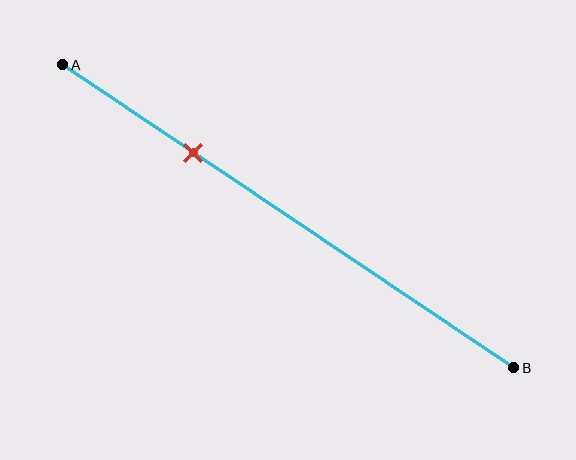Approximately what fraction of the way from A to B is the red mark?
The red mark is approximately 30% of the way from A to B.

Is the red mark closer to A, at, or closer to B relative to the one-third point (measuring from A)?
The red mark is closer to point A than the one-third point of segment AB.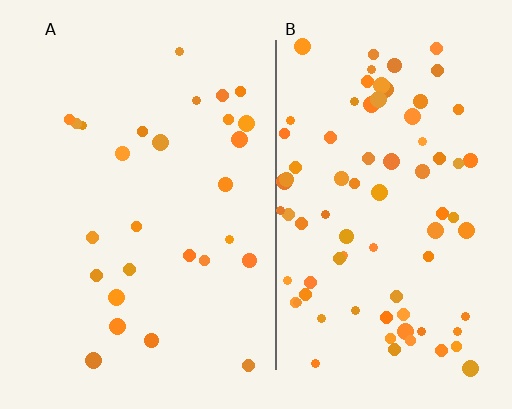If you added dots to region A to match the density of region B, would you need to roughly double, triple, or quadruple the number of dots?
Approximately triple.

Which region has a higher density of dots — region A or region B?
B (the right).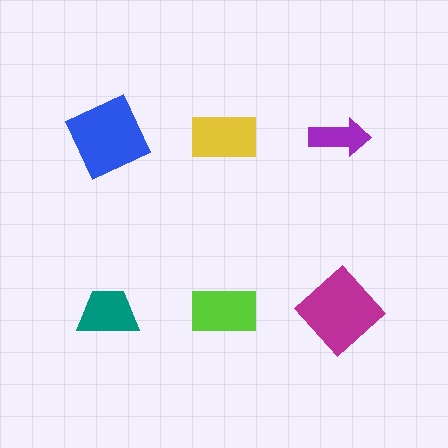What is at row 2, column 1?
A teal trapezoid.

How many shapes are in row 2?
3 shapes.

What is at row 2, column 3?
A magenta diamond.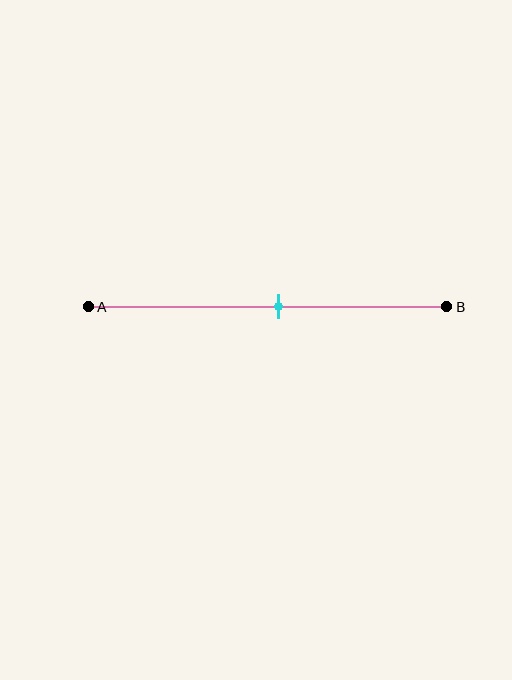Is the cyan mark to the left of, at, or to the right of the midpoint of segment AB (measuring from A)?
The cyan mark is approximately at the midpoint of segment AB.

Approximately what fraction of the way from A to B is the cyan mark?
The cyan mark is approximately 55% of the way from A to B.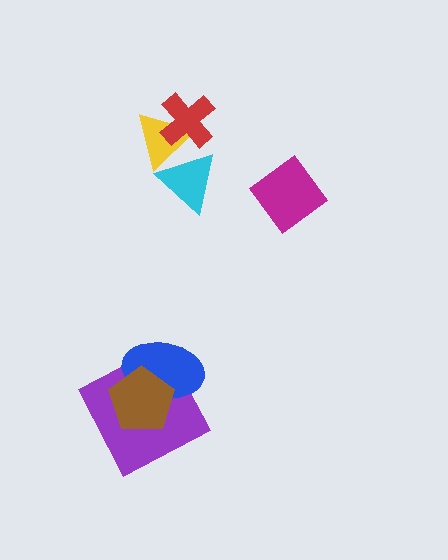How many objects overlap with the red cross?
1 object overlaps with the red cross.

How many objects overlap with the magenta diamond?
0 objects overlap with the magenta diamond.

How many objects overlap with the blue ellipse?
2 objects overlap with the blue ellipse.